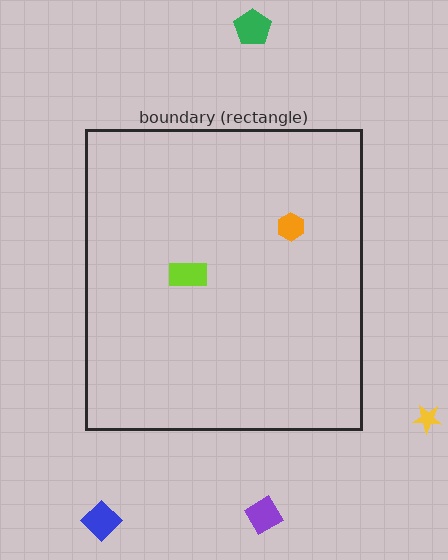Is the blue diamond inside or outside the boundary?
Outside.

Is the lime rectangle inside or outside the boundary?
Inside.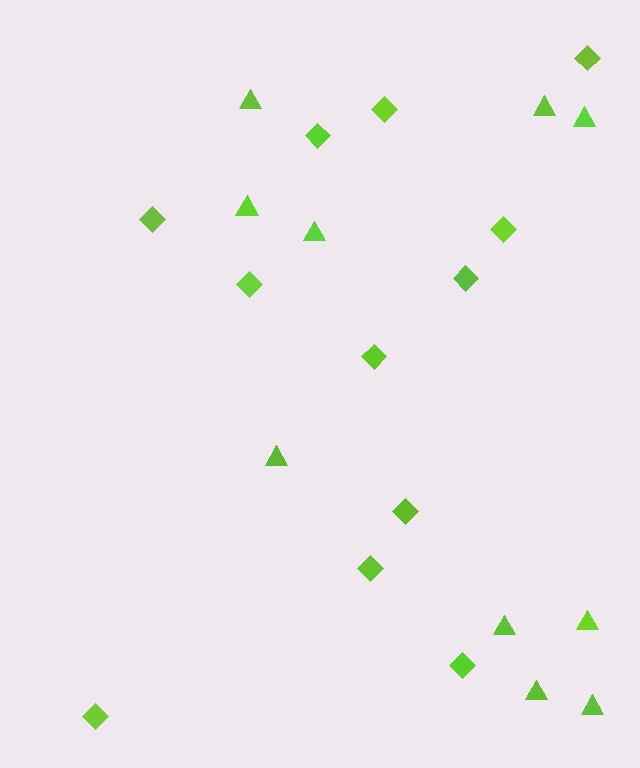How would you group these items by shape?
There are 2 groups: one group of triangles (10) and one group of diamonds (12).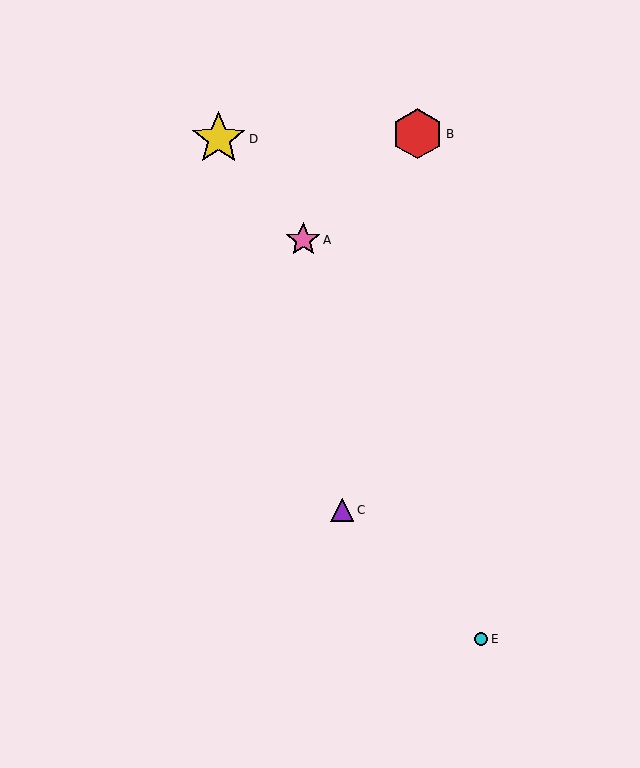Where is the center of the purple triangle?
The center of the purple triangle is at (342, 510).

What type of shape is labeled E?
Shape E is a cyan circle.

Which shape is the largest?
The yellow star (labeled D) is the largest.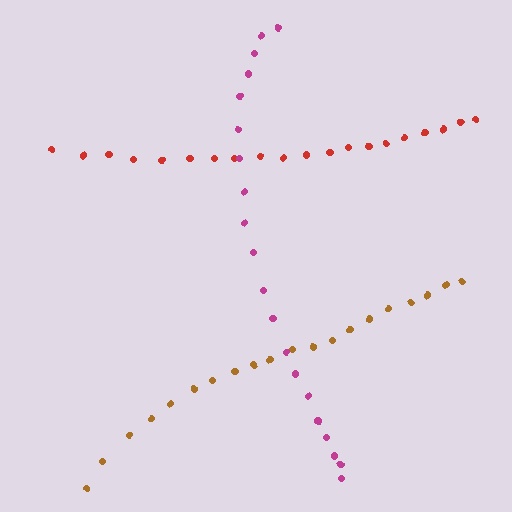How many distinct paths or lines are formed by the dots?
There are 3 distinct paths.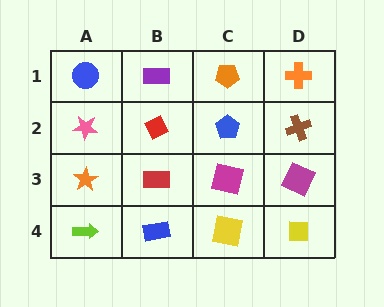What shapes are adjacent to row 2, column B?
A purple rectangle (row 1, column B), a red rectangle (row 3, column B), a pink star (row 2, column A), a blue pentagon (row 2, column C).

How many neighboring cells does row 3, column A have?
3.